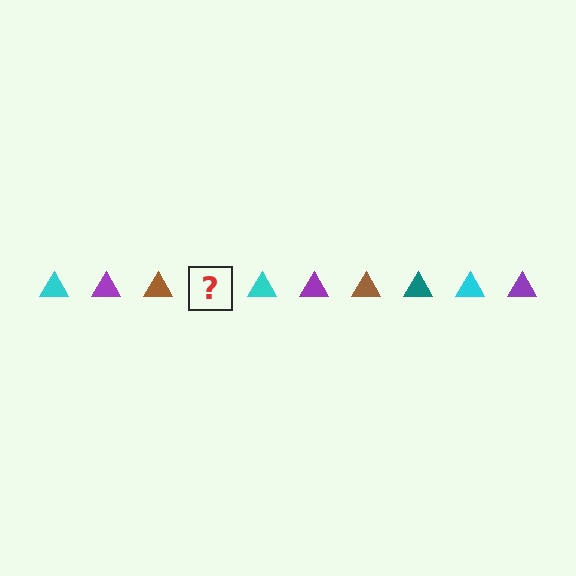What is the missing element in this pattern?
The missing element is a teal triangle.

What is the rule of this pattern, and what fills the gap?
The rule is that the pattern cycles through cyan, purple, brown, teal triangles. The gap should be filled with a teal triangle.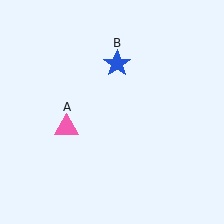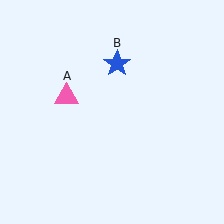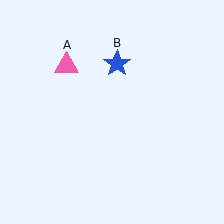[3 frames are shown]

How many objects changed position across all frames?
1 object changed position: pink triangle (object A).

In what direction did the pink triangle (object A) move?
The pink triangle (object A) moved up.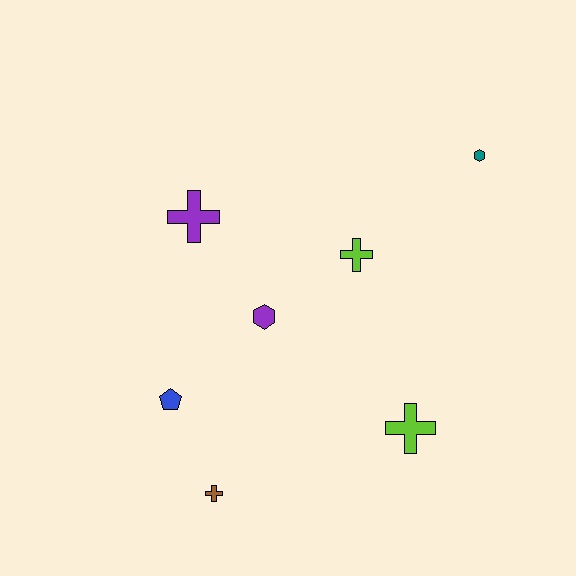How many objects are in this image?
There are 7 objects.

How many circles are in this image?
There are no circles.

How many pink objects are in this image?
There are no pink objects.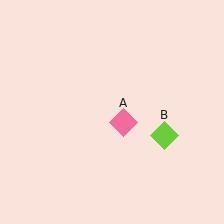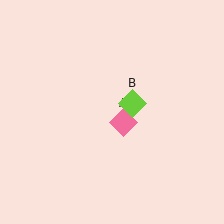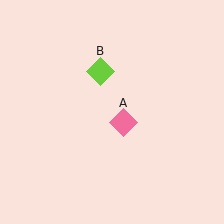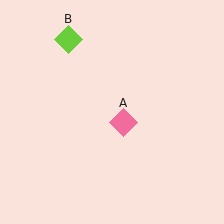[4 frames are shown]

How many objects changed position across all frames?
1 object changed position: lime diamond (object B).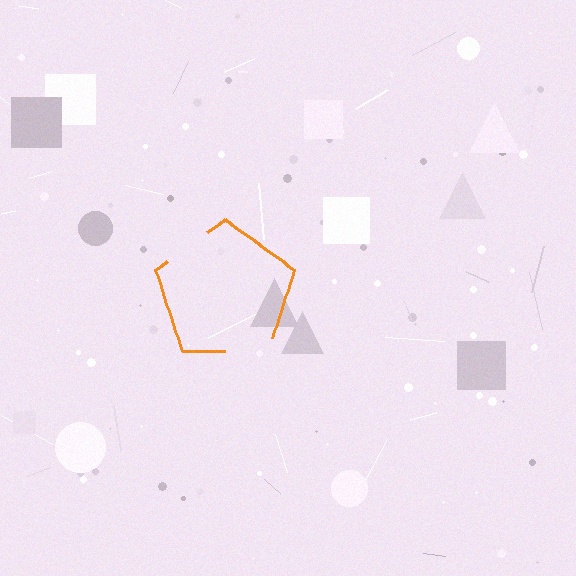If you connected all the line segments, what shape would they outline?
They would outline a pentagon.